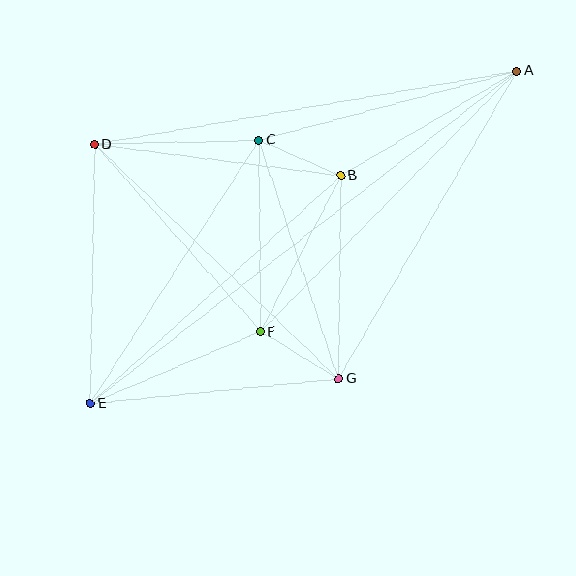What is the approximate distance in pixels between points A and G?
The distance between A and G is approximately 355 pixels.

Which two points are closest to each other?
Points B and C are closest to each other.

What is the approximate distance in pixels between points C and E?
The distance between C and E is approximately 313 pixels.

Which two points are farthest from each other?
Points A and E are farthest from each other.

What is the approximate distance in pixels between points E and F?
The distance between E and F is approximately 185 pixels.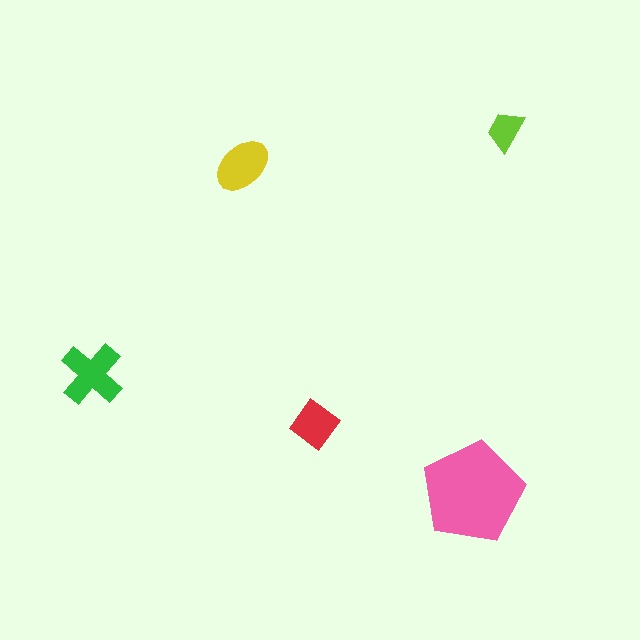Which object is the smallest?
The lime trapezoid.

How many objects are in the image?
There are 5 objects in the image.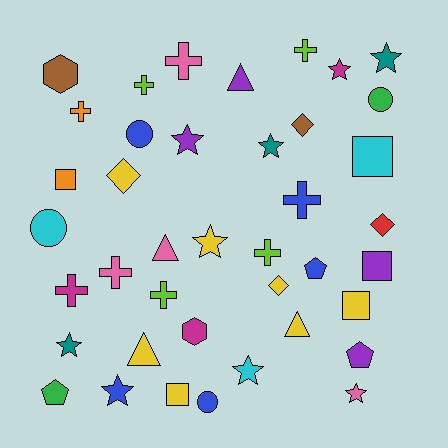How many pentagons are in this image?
There are 3 pentagons.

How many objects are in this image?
There are 40 objects.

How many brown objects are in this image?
There are 2 brown objects.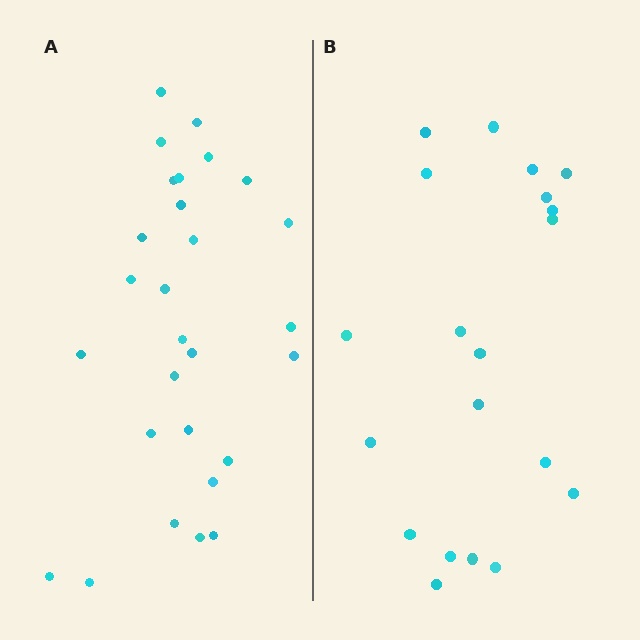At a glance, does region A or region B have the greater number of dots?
Region A (the left region) has more dots.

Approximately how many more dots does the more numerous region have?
Region A has roughly 8 or so more dots than region B.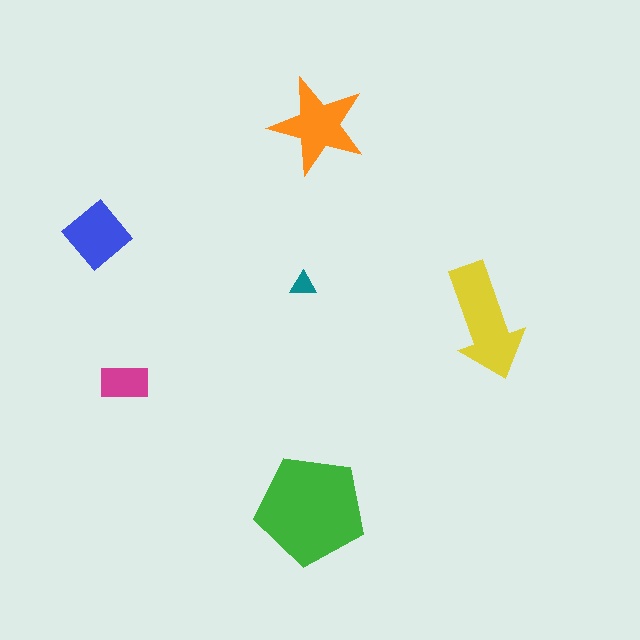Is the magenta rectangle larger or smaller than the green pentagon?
Smaller.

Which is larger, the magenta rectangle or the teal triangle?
The magenta rectangle.